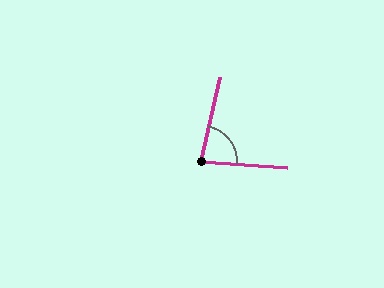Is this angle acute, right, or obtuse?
It is acute.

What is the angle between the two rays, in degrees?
Approximately 81 degrees.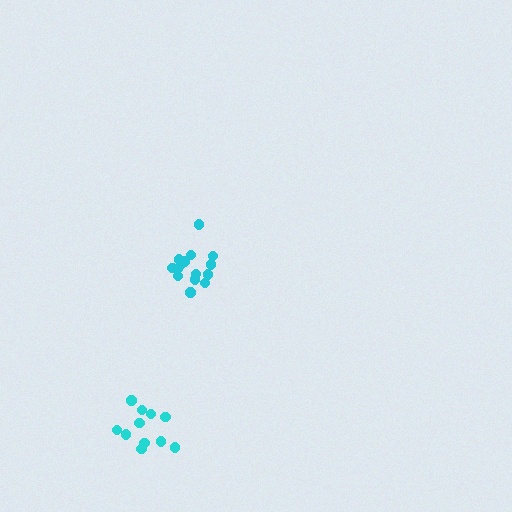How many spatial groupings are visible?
There are 2 spatial groupings.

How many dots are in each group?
Group 1: 11 dots, Group 2: 15 dots (26 total).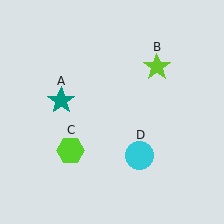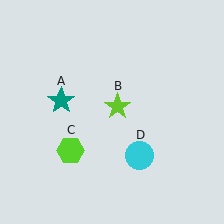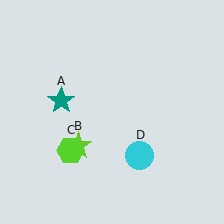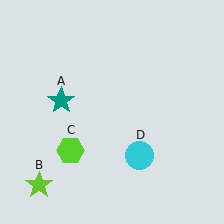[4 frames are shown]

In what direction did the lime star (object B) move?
The lime star (object B) moved down and to the left.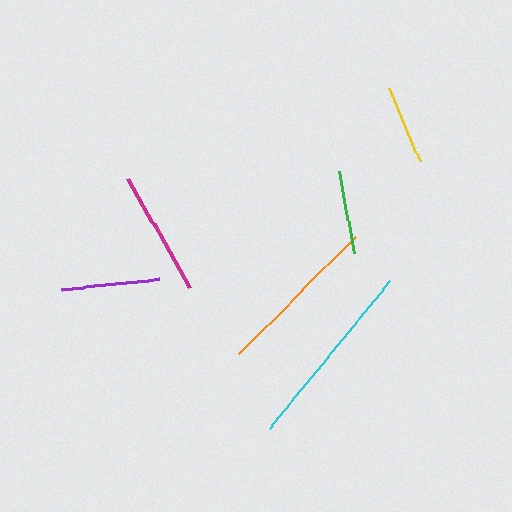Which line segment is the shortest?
The yellow line is the shortest at approximately 79 pixels.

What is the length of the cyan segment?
The cyan segment is approximately 191 pixels long.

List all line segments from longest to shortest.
From longest to shortest: cyan, orange, magenta, purple, green, yellow.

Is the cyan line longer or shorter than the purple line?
The cyan line is longer than the purple line.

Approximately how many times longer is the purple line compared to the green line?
The purple line is approximately 1.2 times the length of the green line.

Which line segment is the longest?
The cyan line is the longest at approximately 191 pixels.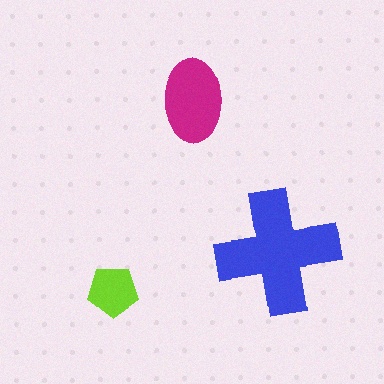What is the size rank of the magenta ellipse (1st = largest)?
2nd.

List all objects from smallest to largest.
The lime pentagon, the magenta ellipse, the blue cross.